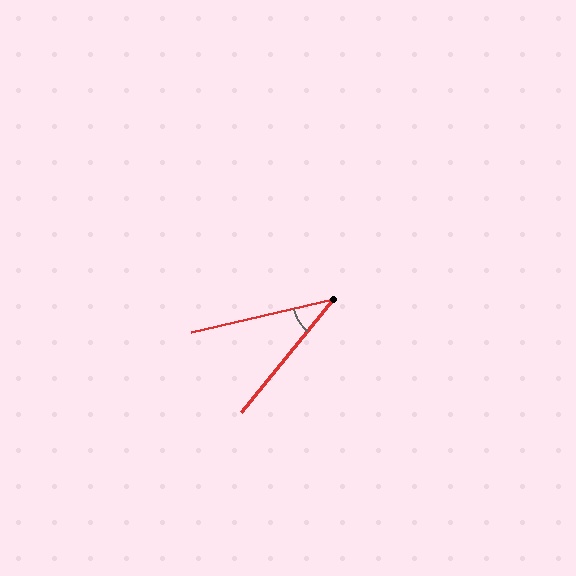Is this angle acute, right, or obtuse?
It is acute.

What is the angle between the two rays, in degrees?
Approximately 38 degrees.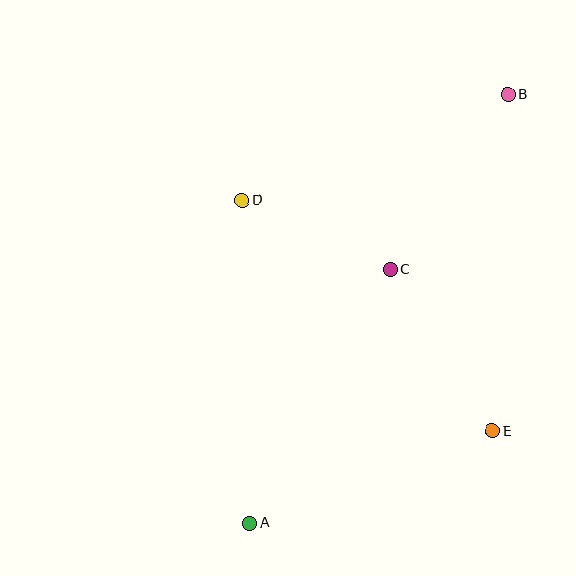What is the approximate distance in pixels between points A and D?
The distance between A and D is approximately 323 pixels.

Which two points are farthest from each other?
Points A and B are farthest from each other.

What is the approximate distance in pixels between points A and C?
The distance between A and C is approximately 290 pixels.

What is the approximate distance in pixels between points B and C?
The distance between B and C is approximately 211 pixels.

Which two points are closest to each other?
Points C and D are closest to each other.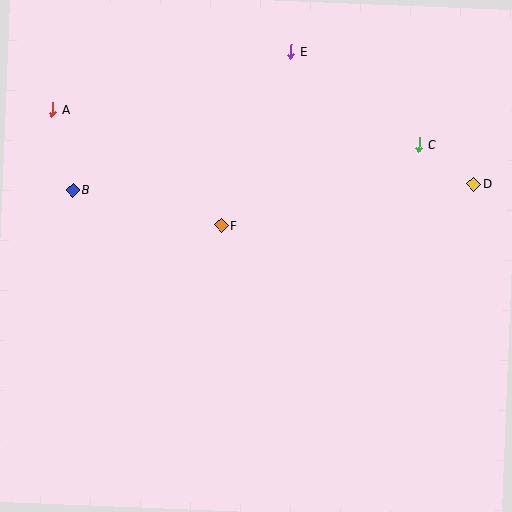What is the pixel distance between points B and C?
The distance between B and C is 349 pixels.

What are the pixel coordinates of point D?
Point D is at (474, 184).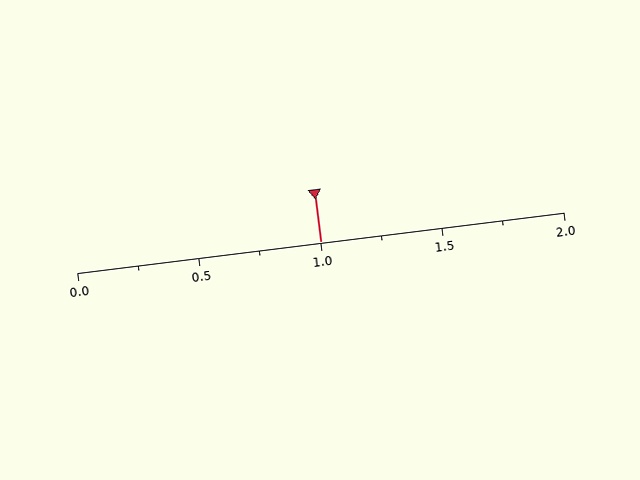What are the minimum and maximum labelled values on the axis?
The axis runs from 0.0 to 2.0.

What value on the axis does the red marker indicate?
The marker indicates approximately 1.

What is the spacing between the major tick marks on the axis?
The major ticks are spaced 0.5 apart.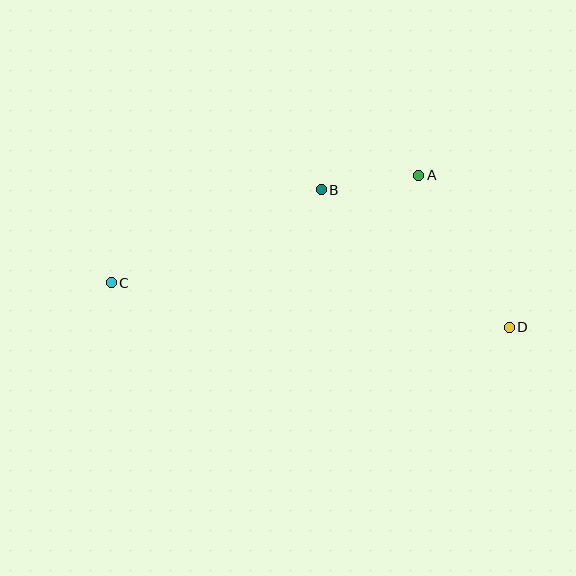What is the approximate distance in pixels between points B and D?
The distance between B and D is approximately 233 pixels.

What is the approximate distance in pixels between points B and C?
The distance between B and C is approximately 230 pixels.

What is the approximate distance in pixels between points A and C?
The distance between A and C is approximately 326 pixels.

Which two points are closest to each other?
Points A and B are closest to each other.